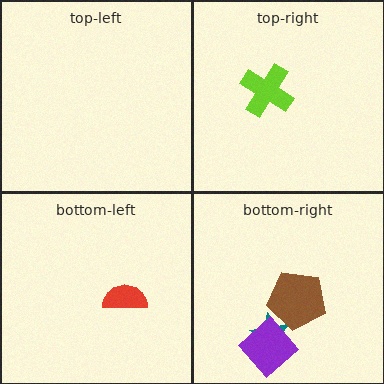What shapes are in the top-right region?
The lime cross.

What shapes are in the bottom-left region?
The red semicircle.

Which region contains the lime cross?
The top-right region.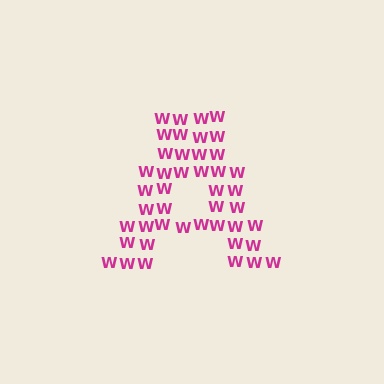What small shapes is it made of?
It is made of small letter W's.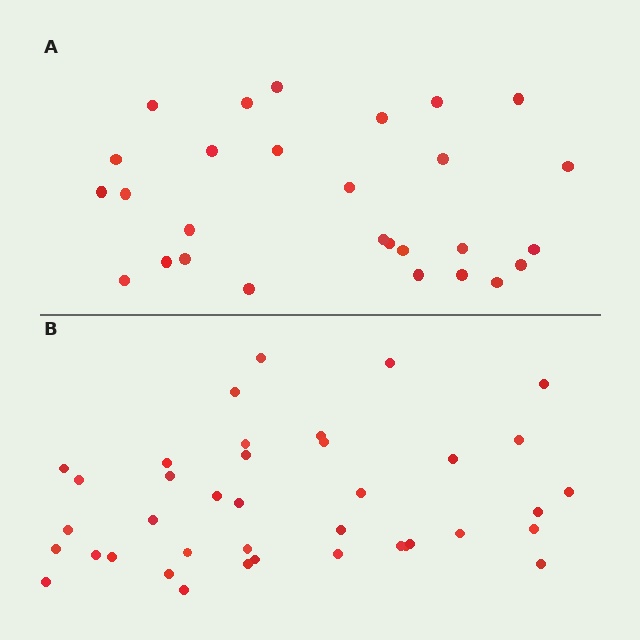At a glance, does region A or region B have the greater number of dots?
Region B (the bottom region) has more dots.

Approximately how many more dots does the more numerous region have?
Region B has roughly 12 or so more dots than region A.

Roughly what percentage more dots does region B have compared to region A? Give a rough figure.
About 40% more.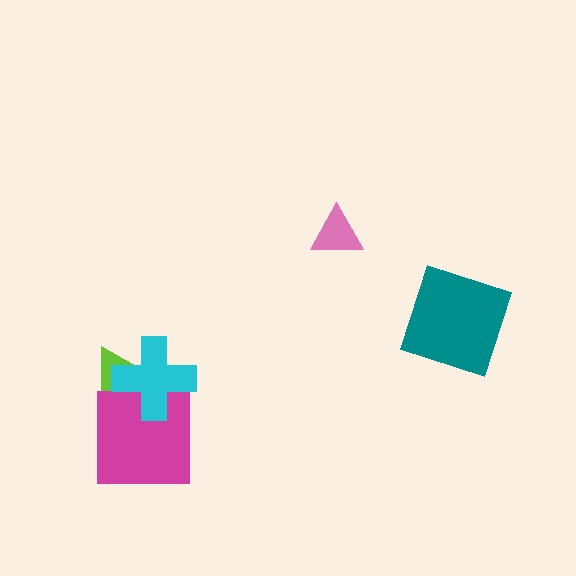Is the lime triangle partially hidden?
Yes, it is partially covered by another shape.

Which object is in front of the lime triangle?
The cyan cross is in front of the lime triangle.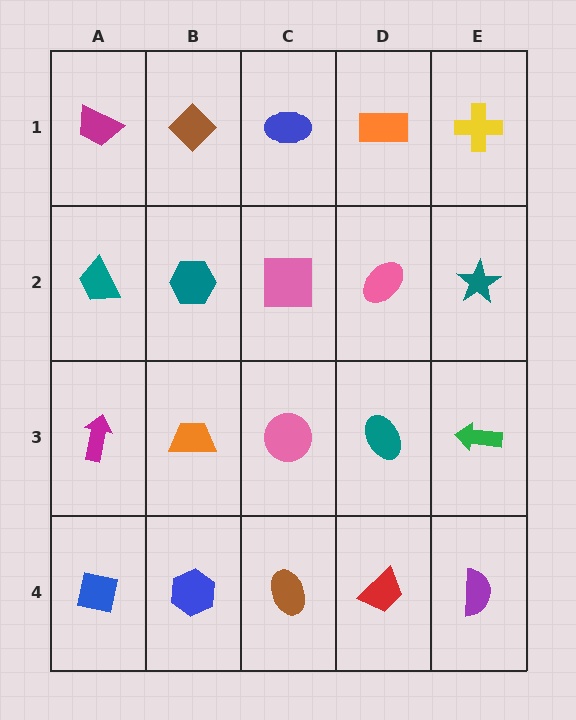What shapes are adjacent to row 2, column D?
An orange rectangle (row 1, column D), a teal ellipse (row 3, column D), a pink square (row 2, column C), a teal star (row 2, column E).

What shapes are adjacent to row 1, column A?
A teal trapezoid (row 2, column A), a brown diamond (row 1, column B).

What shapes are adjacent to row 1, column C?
A pink square (row 2, column C), a brown diamond (row 1, column B), an orange rectangle (row 1, column D).